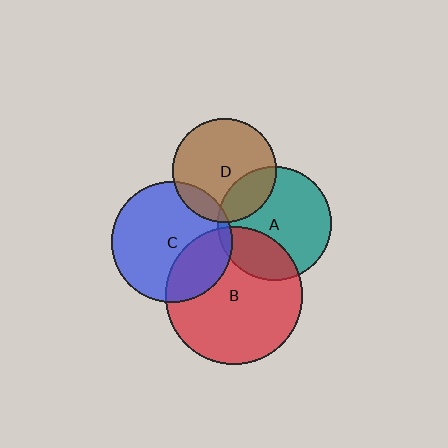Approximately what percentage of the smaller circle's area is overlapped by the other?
Approximately 15%.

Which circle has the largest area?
Circle B (red).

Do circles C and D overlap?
Yes.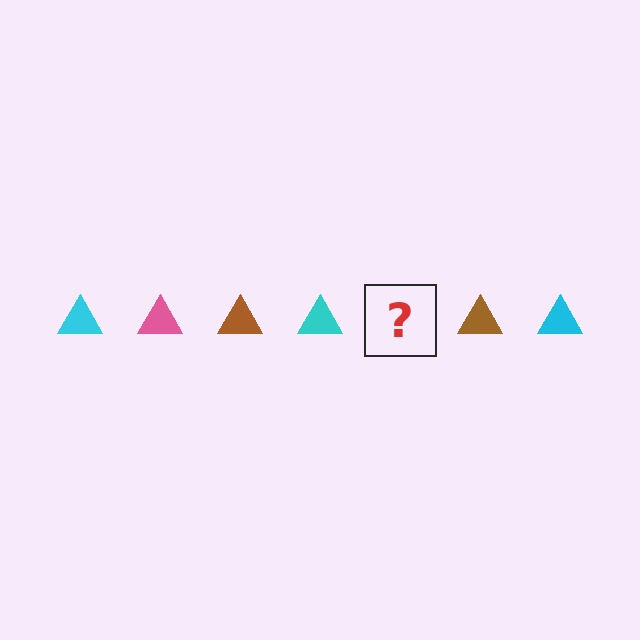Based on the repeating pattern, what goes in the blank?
The blank should be a pink triangle.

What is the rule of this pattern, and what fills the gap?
The rule is that the pattern cycles through cyan, pink, brown triangles. The gap should be filled with a pink triangle.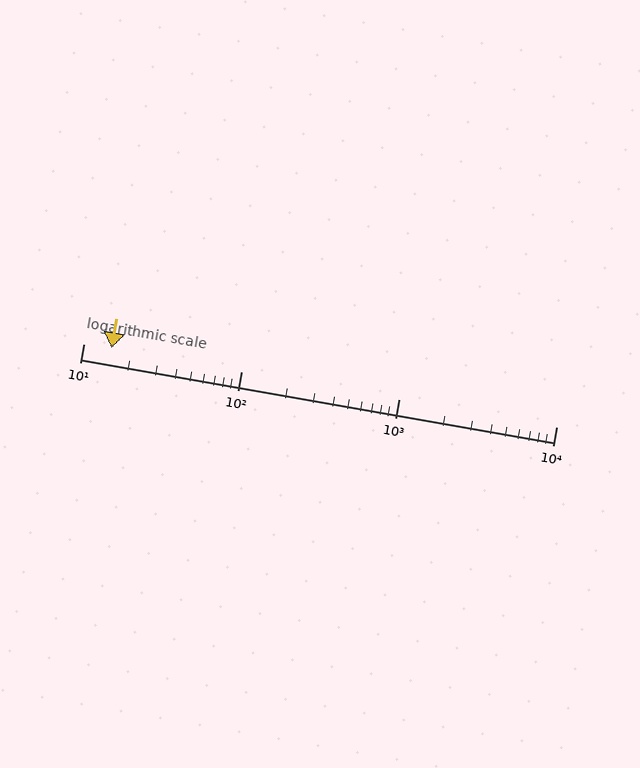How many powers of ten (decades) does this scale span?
The scale spans 3 decades, from 10 to 10000.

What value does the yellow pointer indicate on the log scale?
The pointer indicates approximately 15.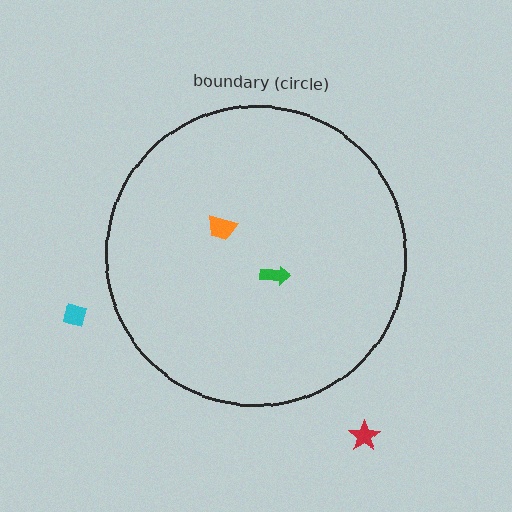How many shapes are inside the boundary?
2 inside, 2 outside.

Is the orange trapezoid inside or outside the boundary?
Inside.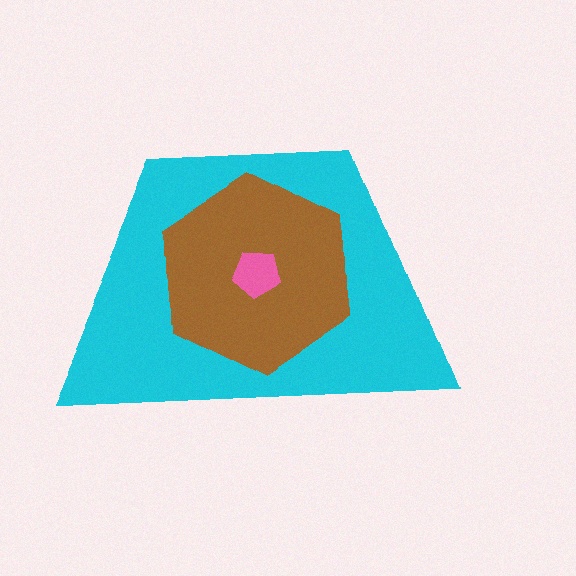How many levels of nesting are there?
3.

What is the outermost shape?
The cyan trapezoid.